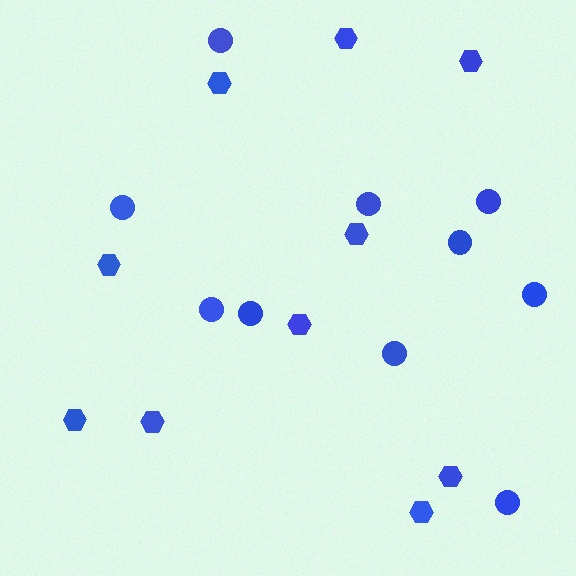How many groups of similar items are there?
There are 2 groups: one group of hexagons (10) and one group of circles (10).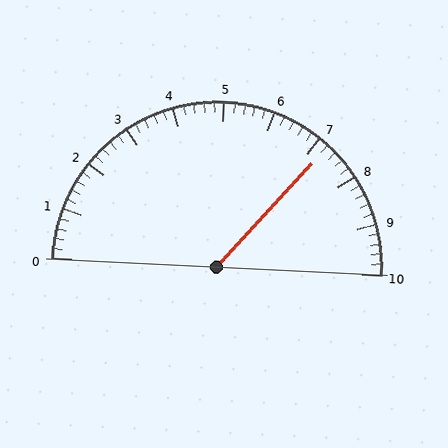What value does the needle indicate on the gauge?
The needle indicates approximately 7.2.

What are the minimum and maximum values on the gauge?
The gauge ranges from 0 to 10.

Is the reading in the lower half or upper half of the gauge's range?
The reading is in the upper half of the range (0 to 10).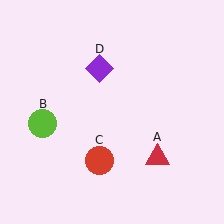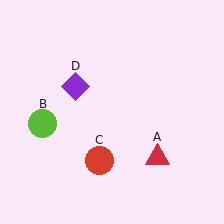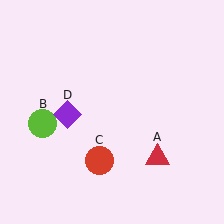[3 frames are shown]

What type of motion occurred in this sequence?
The purple diamond (object D) rotated counterclockwise around the center of the scene.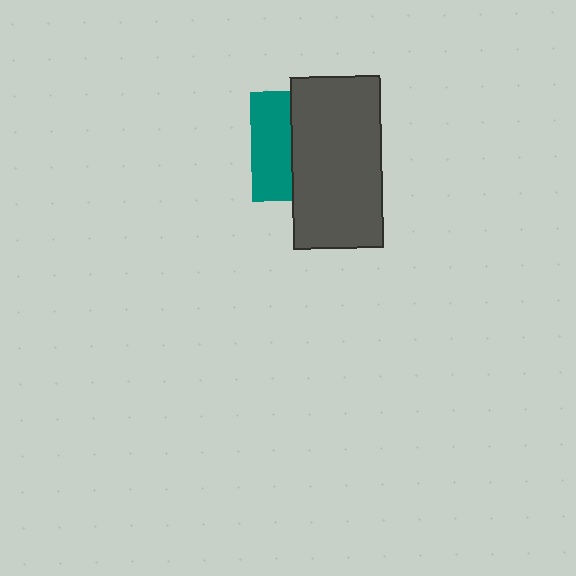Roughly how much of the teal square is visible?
A small part of it is visible (roughly 36%).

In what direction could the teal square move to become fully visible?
The teal square could move left. That would shift it out from behind the dark gray rectangle entirely.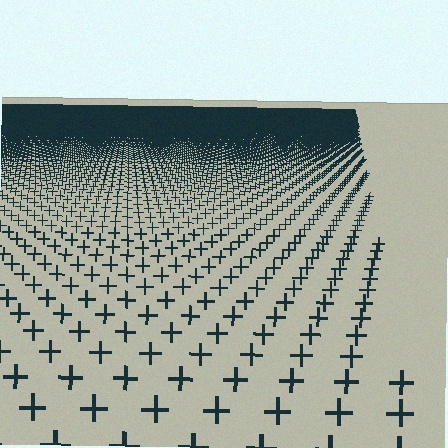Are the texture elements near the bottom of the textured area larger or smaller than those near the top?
Larger. Near the bottom, elements are closer to the viewer and appear at a bigger on-screen size.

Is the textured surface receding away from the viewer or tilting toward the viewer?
The surface is receding away from the viewer. Texture elements get smaller and denser toward the top.